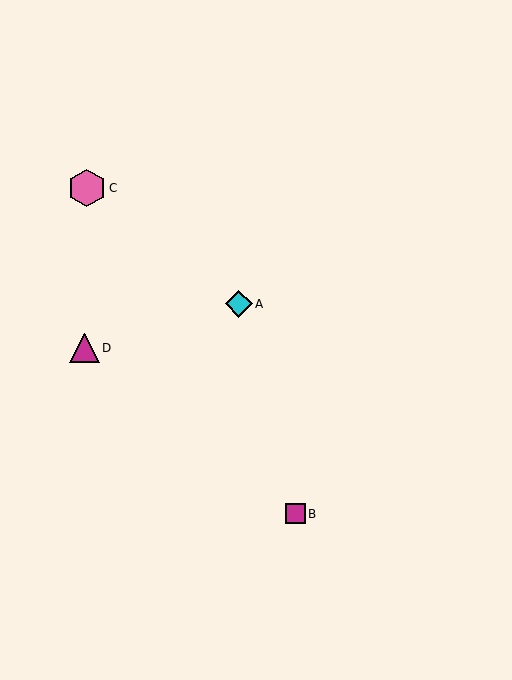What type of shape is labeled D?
Shape D is a magenta triangle.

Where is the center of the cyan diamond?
The center of the cyan diamond is at (239, 304).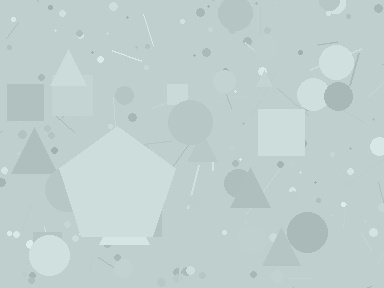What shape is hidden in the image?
A pentagon is hidden in the image.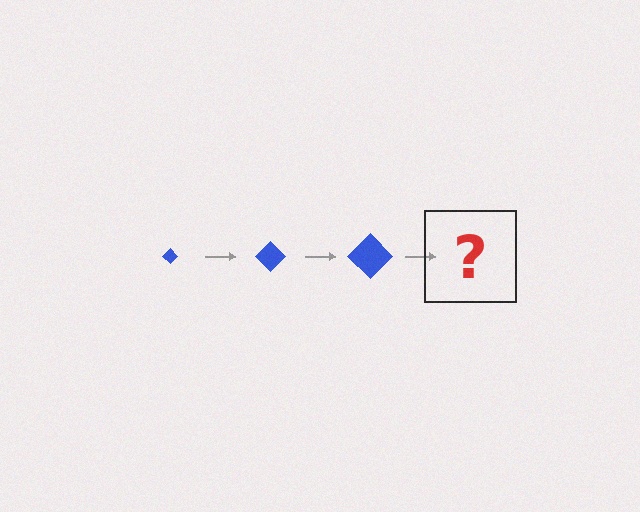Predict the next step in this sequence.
The next step is a blue diamond, larger than the previous one.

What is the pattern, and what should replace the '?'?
The pattern is that the diamond gets progressively larger each step. The '?' should be a blue diamond, larger than the previous one.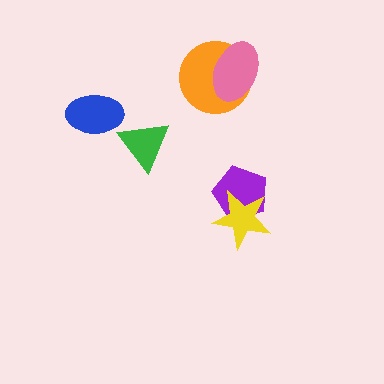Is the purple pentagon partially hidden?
Yes, it is partially covered by another shape.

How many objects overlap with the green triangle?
0 objects overlap with the green triangle.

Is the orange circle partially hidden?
Yes, it is partially covered by another shape.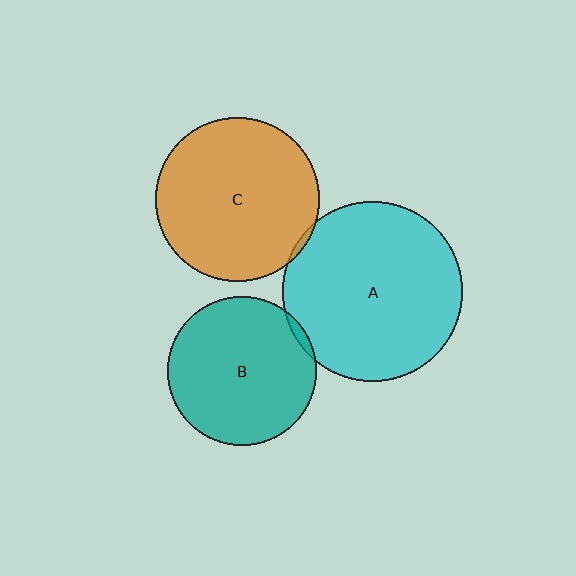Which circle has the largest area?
Circle A (cyan).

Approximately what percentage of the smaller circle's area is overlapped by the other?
Approximately 5%.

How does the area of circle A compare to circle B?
Approximately 1.5 times.